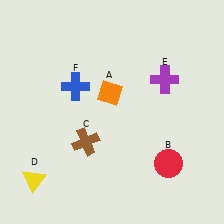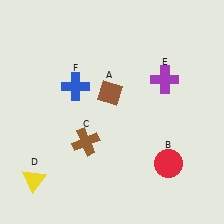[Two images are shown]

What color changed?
The diamond (A) changed from orange in Image 1 to brown in Image 2.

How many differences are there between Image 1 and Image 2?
There is 1 difference between the two images.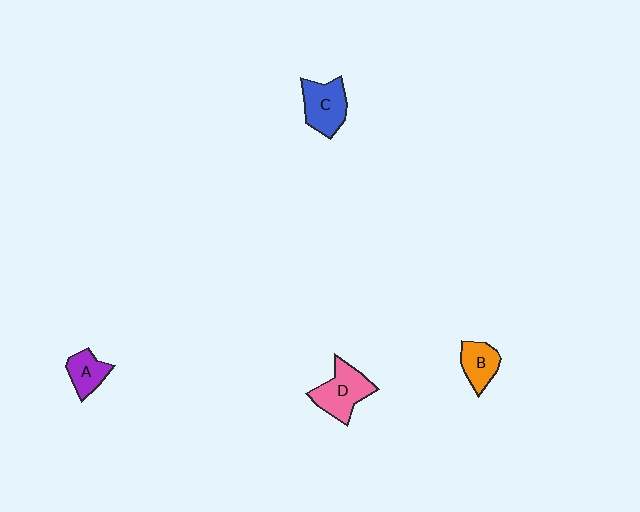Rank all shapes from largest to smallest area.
From largest to smallest: D (pink), C (blue), B (orange), A (purple).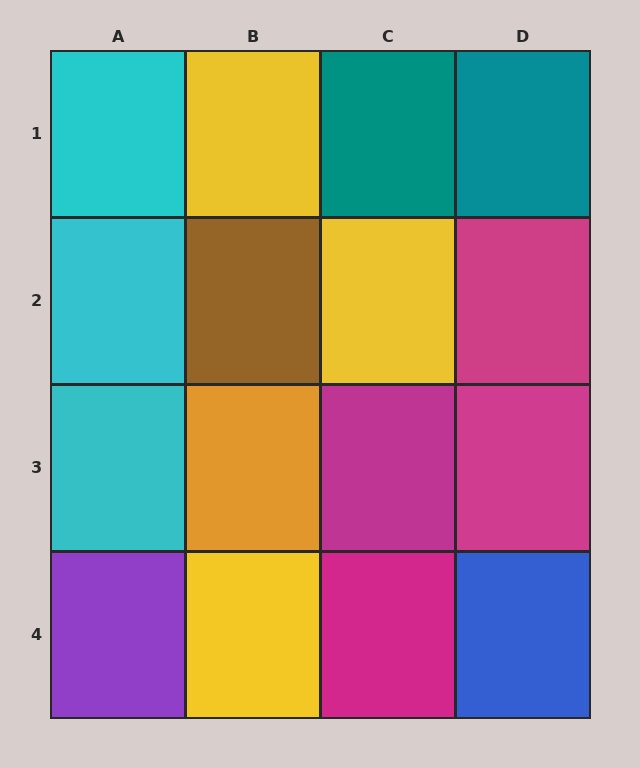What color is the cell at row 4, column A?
Purple.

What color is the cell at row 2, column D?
Magenta.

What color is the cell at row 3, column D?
Magenta.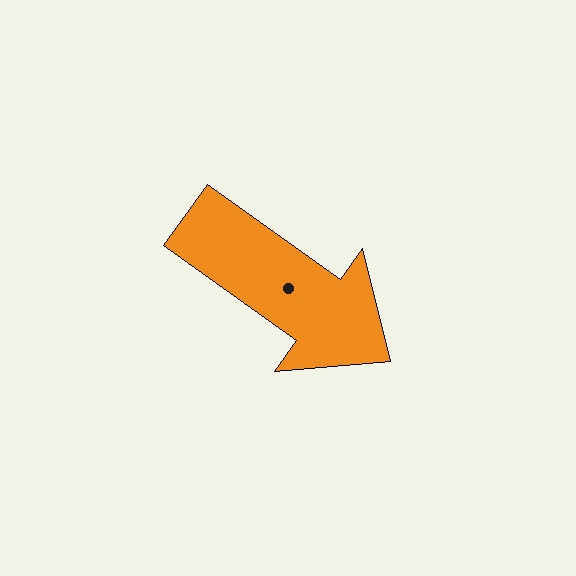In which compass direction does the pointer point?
Southeast.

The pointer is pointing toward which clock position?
Roughly 4 o'clock.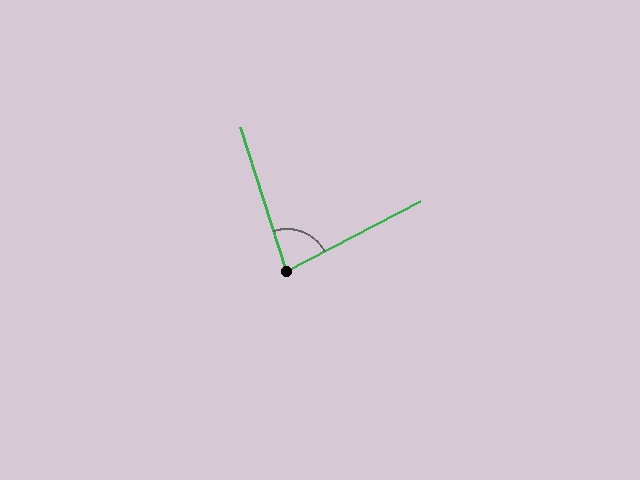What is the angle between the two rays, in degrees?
Approximately 80 degrees.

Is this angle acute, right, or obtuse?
It is acute.